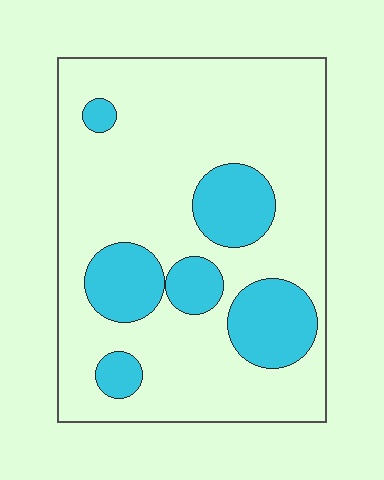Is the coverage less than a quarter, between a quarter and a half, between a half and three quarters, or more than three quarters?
Less than a quarter.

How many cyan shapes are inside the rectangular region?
6.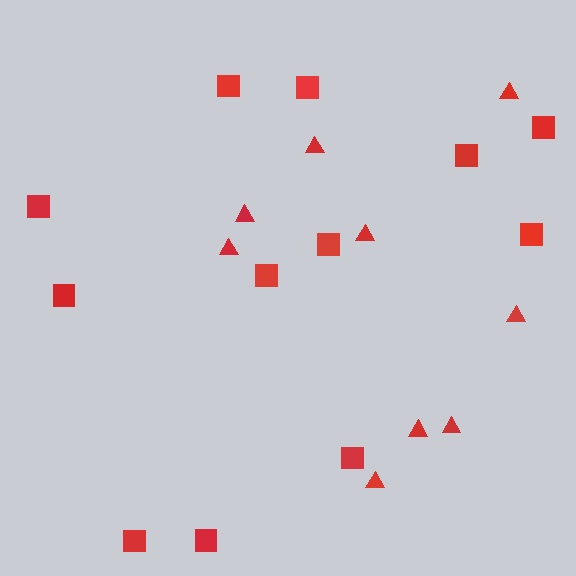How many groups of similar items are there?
There are 2 groups: one group of squares (12) and one group of triangles (9).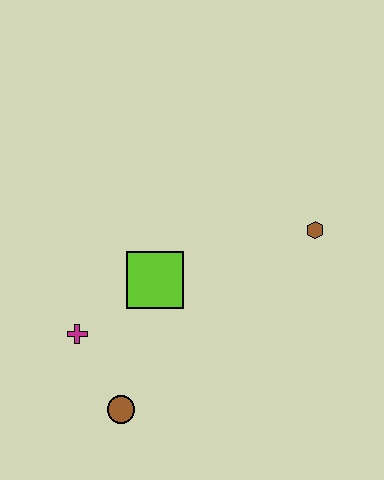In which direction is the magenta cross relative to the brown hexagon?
The magenta cross is to the left of the brown hexagon.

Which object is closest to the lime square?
The magenta cross is closest to the lime square.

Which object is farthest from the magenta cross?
The brown hexagon is farthest from the magenta cross.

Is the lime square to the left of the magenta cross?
No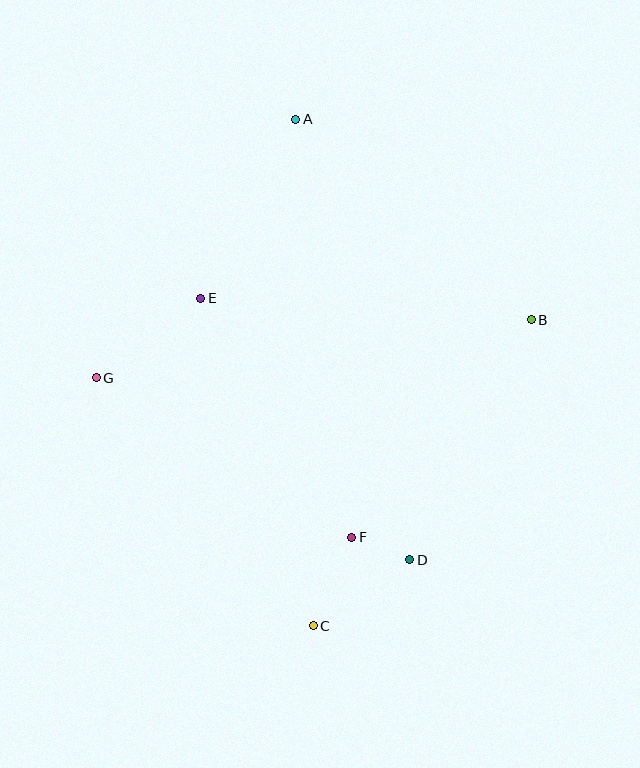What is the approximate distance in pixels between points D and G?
The distance between D and G is approximately 362 pixels.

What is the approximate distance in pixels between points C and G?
The distance between C and G is approximately 330 pixels.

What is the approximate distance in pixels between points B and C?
The distance between B and C is approximately 376 pixels.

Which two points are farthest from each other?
Points A and C are farthest from each other.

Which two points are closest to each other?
Points D and F are closest to each other.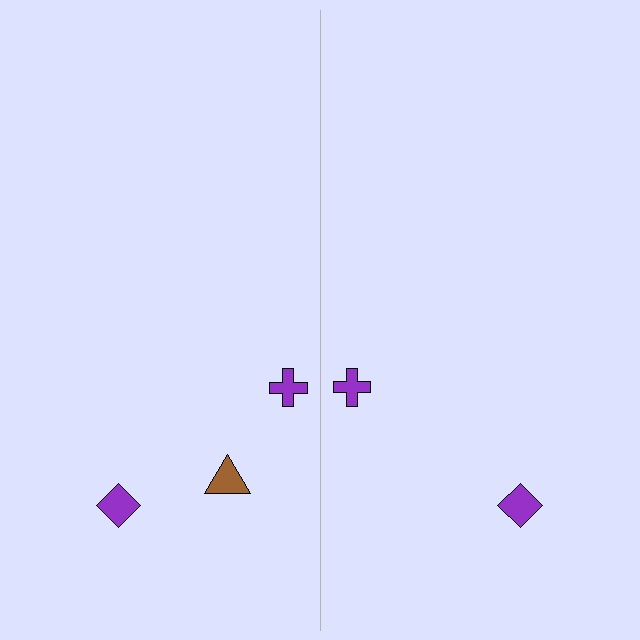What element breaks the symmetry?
A brown triangle is missing from the right side.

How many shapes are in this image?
There are 5 shapes in this image.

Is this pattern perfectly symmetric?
No, the pattern is not perfectly symmetric. A brown triangle is missing from the right side.